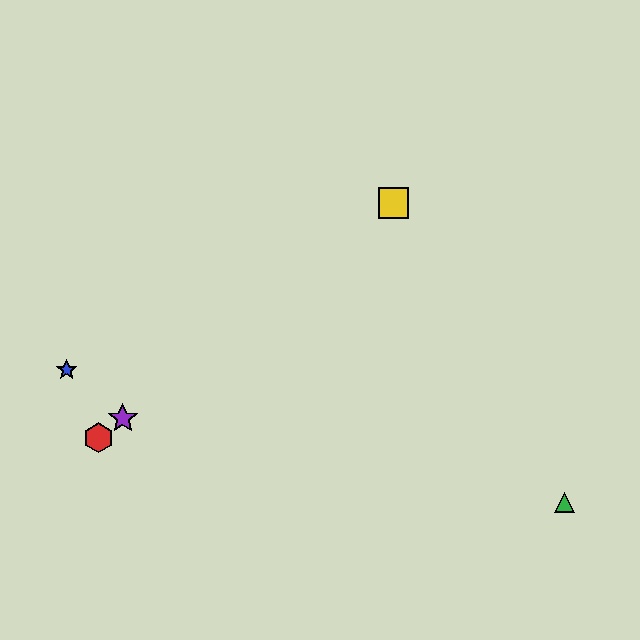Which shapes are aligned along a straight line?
The red hexagon, the yellow square, the purple star are aligned along a straight line.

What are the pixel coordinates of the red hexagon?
The red hexagon is at (99, 438).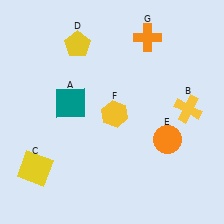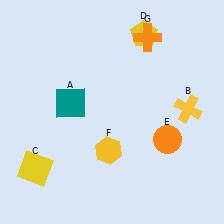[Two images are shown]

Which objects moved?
The objects that moved are: the yellow pentagon (D), the yellow hexagon (F).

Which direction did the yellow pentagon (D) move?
The yellow pentagon (D) moved right.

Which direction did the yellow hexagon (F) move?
The yellow hexagon (F) moved down.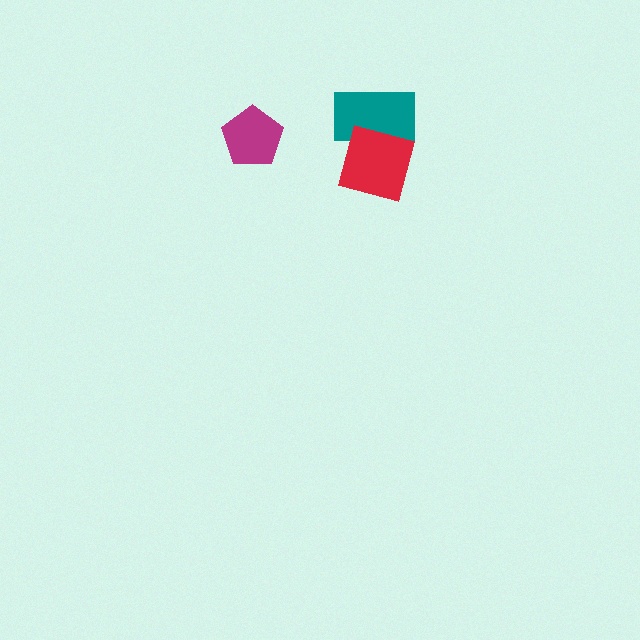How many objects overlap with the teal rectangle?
1 object overlaps with the teal rectangle.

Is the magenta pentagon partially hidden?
No, no other shape covers it.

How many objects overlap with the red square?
1 object overlaps with the red square.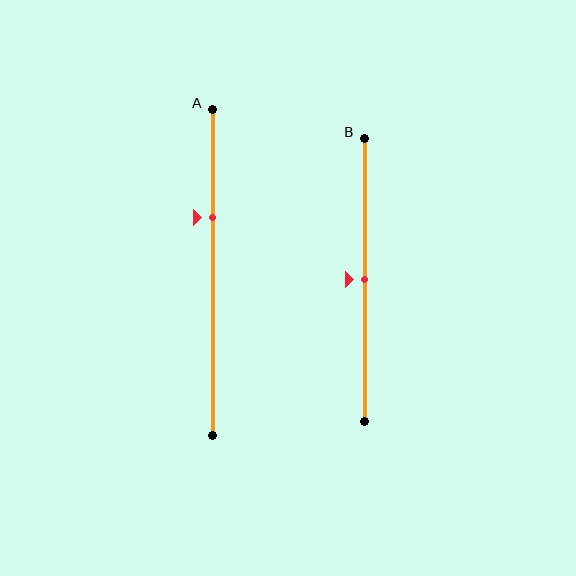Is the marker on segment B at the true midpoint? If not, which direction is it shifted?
Yes, the marker on segment B is at the true midpoint.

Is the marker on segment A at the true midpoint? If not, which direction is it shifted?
No, the marker on segment A is shifted upward by about 17% of the segment length.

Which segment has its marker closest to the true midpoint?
Segment B has its marker closest to the true midpoint.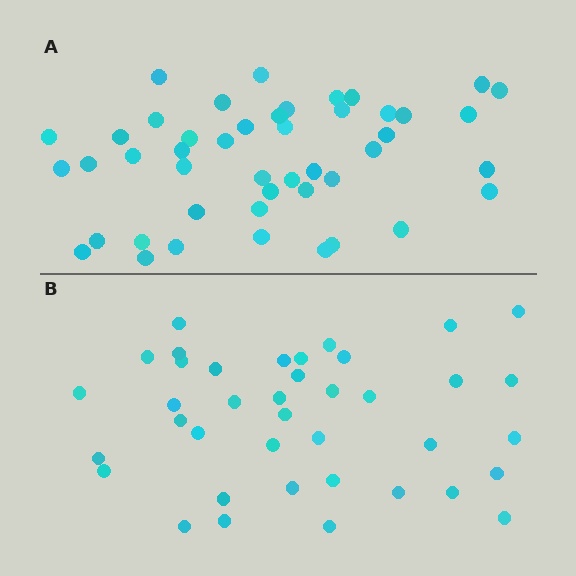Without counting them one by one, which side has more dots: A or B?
Region A (the top region) has more dots.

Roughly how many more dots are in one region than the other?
Region A has roughly 8 or so more dots than region B.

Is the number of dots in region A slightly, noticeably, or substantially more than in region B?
Region A has only slightly more — the two regions are fairly close. The ratio is roughly 1.2 to 1.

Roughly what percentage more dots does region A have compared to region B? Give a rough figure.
About 20% more.